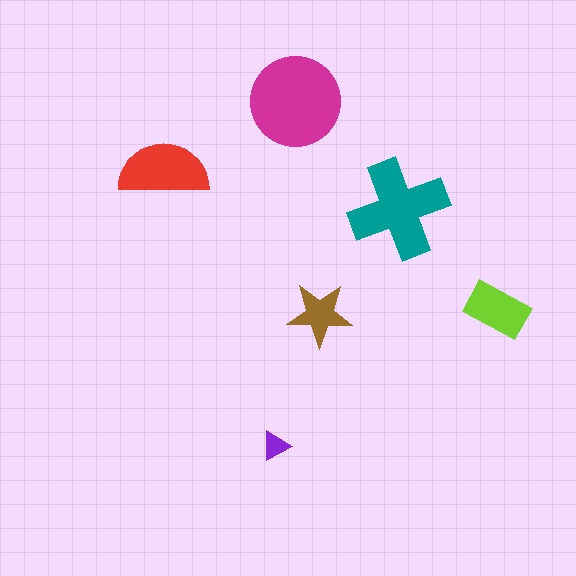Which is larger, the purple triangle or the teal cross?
The teal cross.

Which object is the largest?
The magenta circle.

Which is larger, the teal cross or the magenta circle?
The magenta circle.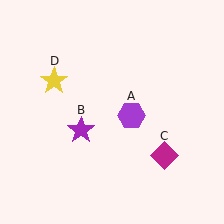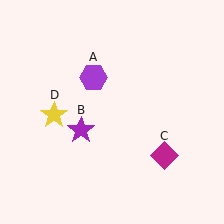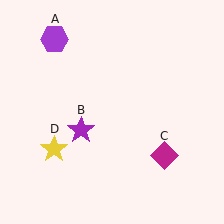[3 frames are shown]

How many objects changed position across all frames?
2 objects changed position: purple hexagon (object A), yellow star (object D).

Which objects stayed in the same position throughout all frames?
Purple star (object B) and magenta diamond (object C) remained stationary.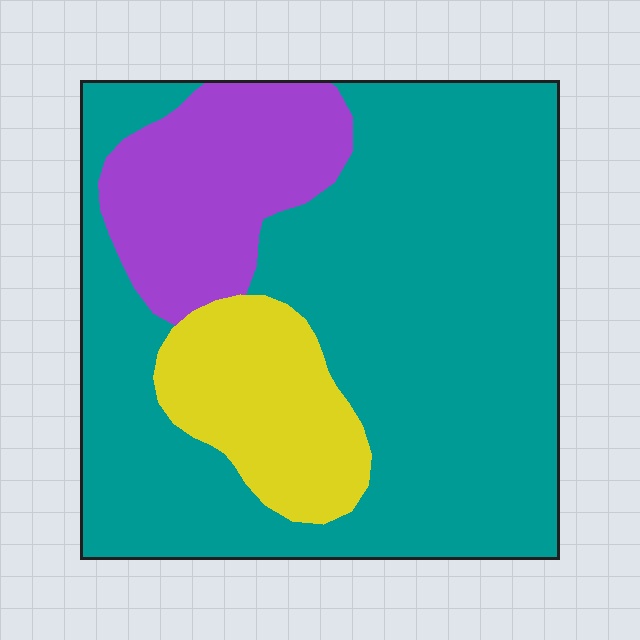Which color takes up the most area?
Teal, at roughly 70%.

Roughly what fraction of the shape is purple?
Purple covers around 15% of the shape.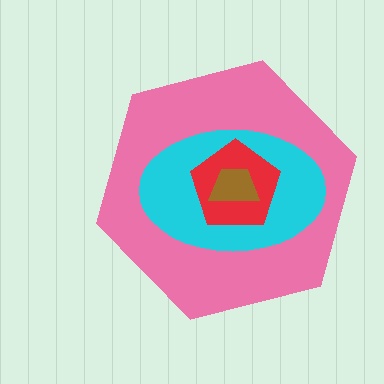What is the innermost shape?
The brown trapezoid.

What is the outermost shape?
The pink hexagon.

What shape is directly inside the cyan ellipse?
The red pentagon.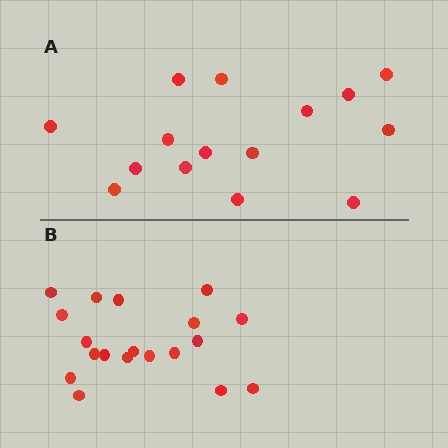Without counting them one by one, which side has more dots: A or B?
Region B (the bottom region) has more dots.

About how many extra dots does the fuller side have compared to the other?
Region B has about 4 more dots than region A.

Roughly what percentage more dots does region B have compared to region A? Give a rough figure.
About 25% more.